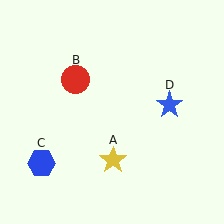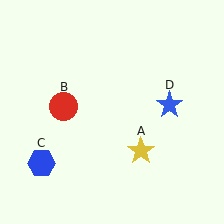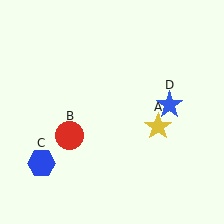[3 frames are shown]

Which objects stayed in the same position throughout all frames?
Blue hexagon (object C) and blue star (object D) remained stationary.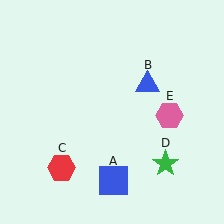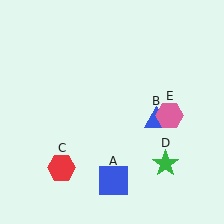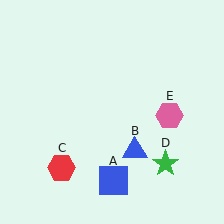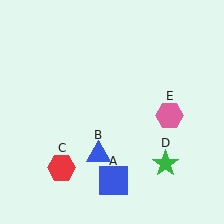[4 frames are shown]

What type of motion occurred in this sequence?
The blue triangle (object B) rotated clockwise around the center of the scene.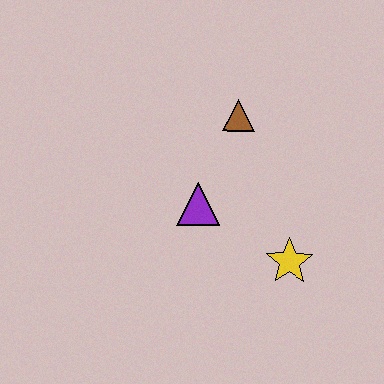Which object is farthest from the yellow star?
The brown triangle is farthest from the yellow star.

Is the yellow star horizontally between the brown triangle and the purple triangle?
No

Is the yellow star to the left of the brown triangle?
No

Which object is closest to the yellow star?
The purple triangle is closest to the yellow star.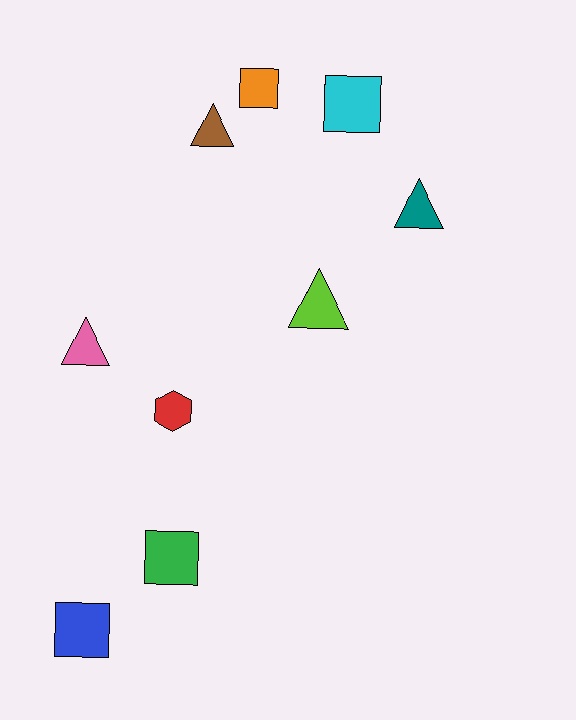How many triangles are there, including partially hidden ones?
There are 4 triangles.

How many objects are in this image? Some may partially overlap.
There are 9 objects.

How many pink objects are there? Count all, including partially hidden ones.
There is 1 pink object.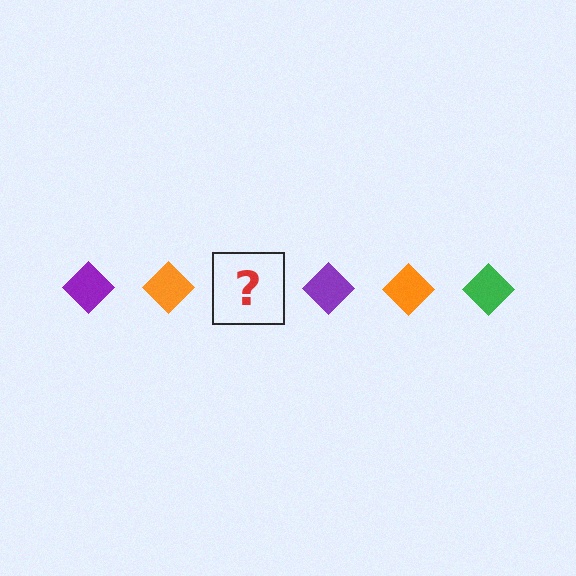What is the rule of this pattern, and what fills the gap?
The rule is that the pattern cycles through purple, orange, green diamonds. The gap should be filled with a green diamond.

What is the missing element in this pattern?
The missing element is a green diamond.